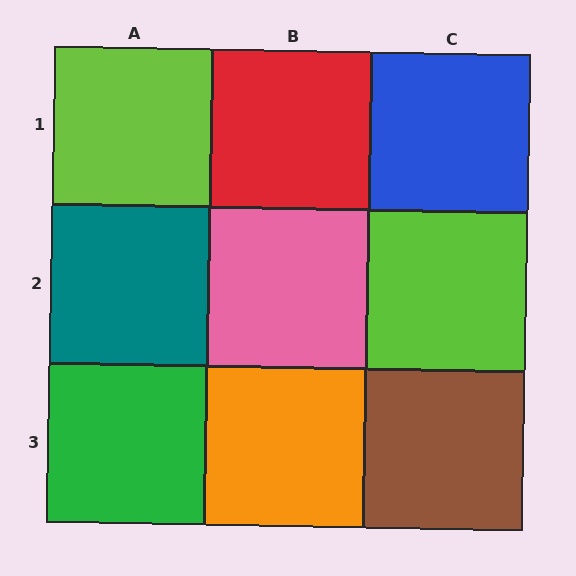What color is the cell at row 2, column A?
Teal.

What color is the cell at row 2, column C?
Lime.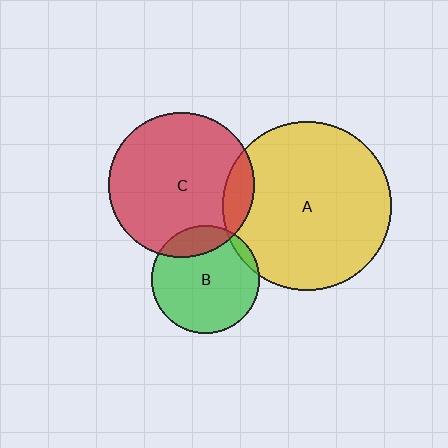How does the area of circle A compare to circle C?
Approximately 1.3 times.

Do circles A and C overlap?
Yes.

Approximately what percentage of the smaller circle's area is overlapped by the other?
Approximately 10%.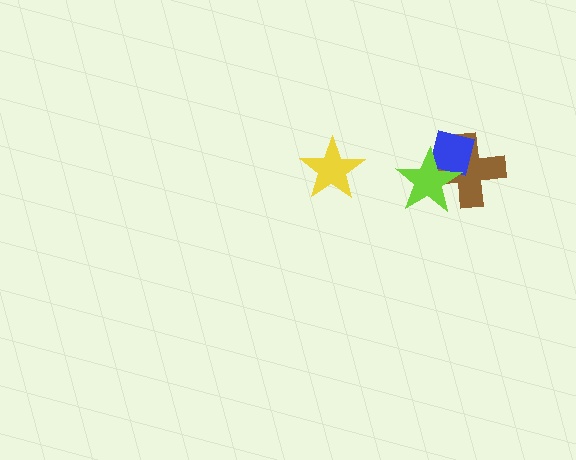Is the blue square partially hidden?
Yes, it is partially covered by another shape.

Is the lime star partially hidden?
No, no other shape covers it.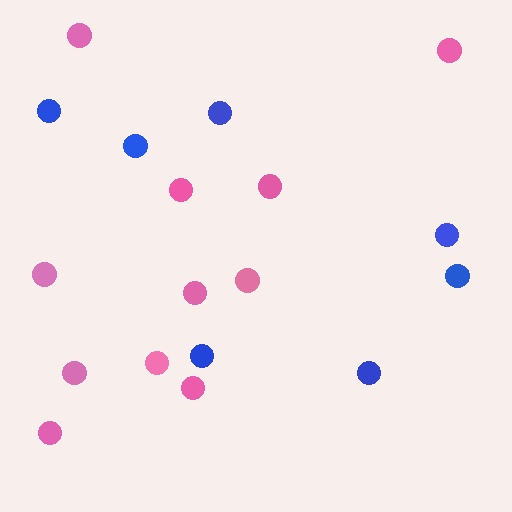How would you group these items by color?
There are 2 groups: one group of blue circles (7) and one group of pink circles (11).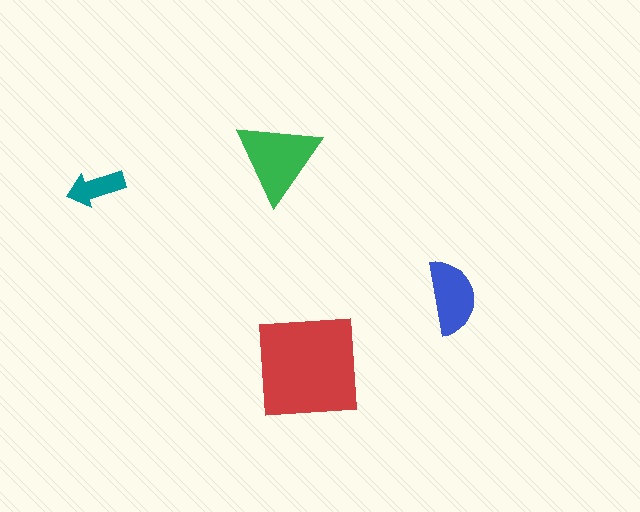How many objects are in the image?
There are 4 objects in the image.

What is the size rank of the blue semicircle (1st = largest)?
3rd.